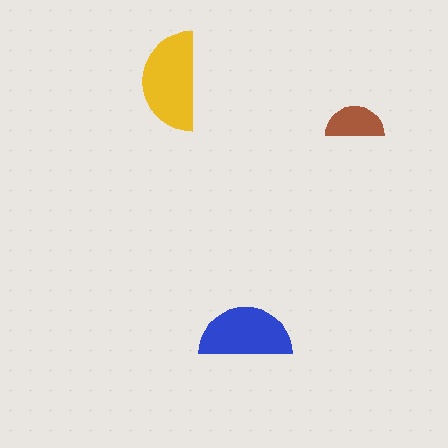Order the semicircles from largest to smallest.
the yellow one, the blue one, the brown one.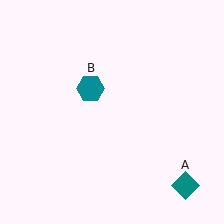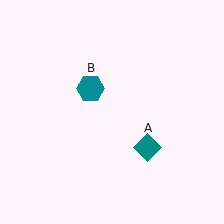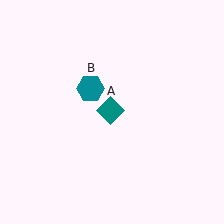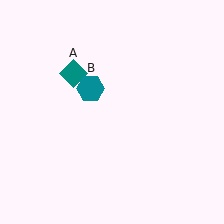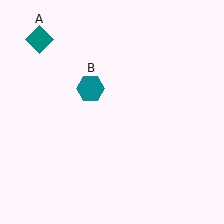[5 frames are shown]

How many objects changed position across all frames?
1 object changed position: teal diamond (object A).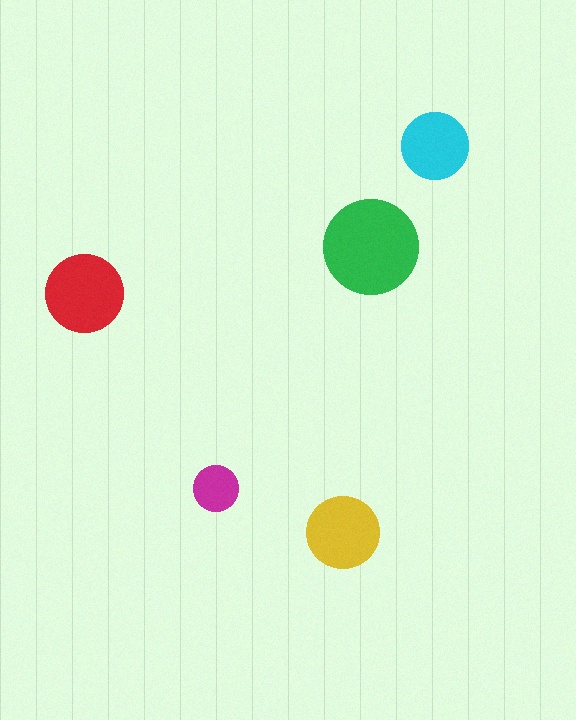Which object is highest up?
The cyan circle is topmost.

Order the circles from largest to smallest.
the green one, the red one, the yellow one, the cyan one, the magenta one.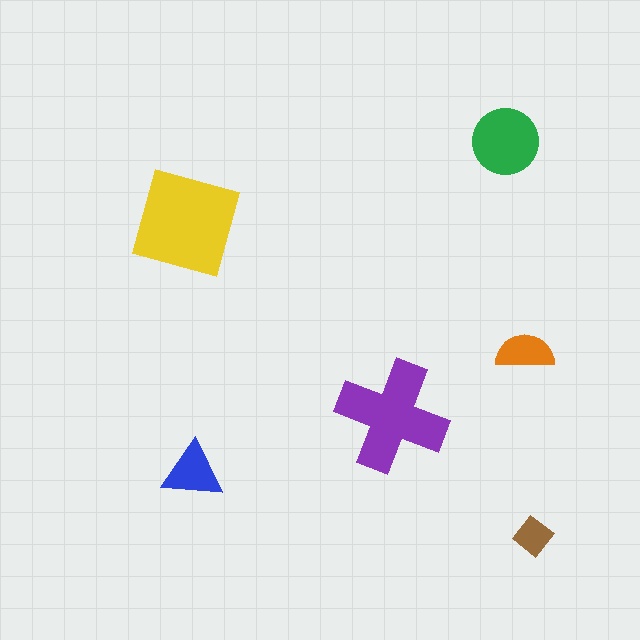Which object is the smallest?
The brown diamond.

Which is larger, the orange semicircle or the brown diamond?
The orange semicircle.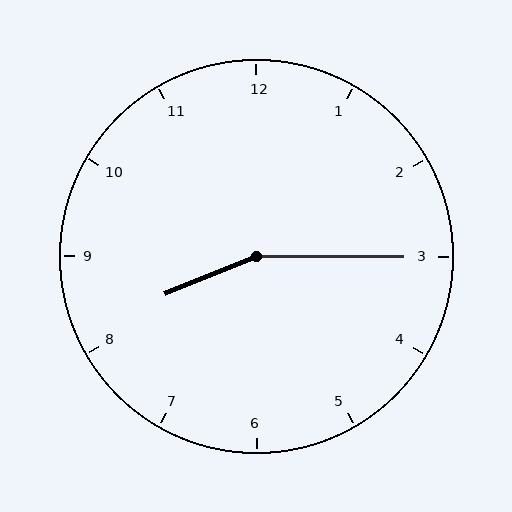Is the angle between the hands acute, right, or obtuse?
It is obtuse.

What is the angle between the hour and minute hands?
Approximately 158 degrees.